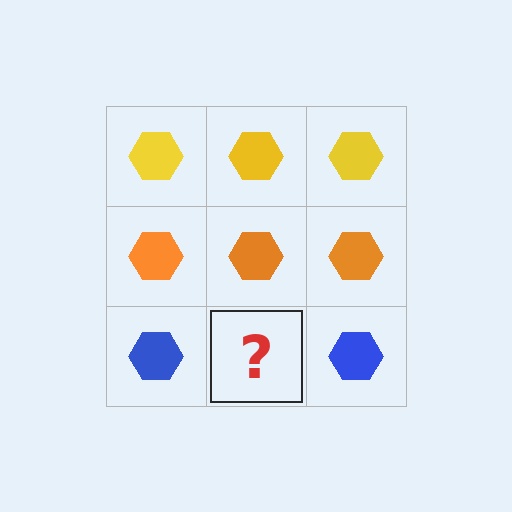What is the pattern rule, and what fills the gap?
The rule is that each row has a consistent color. The gap should be filled with a blue hexagon.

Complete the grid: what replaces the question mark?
The question mark should be replaced with a blue hexagon.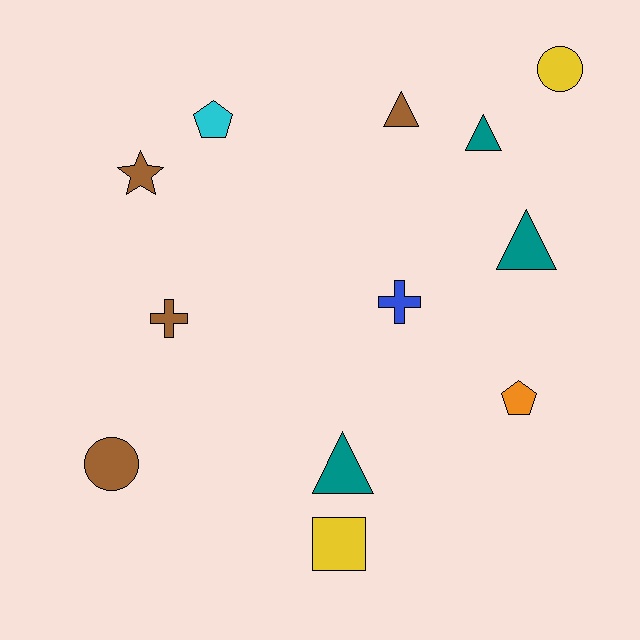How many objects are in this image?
There are 12 objects.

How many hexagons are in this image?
There are no hexagons.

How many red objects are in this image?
There are no red objects.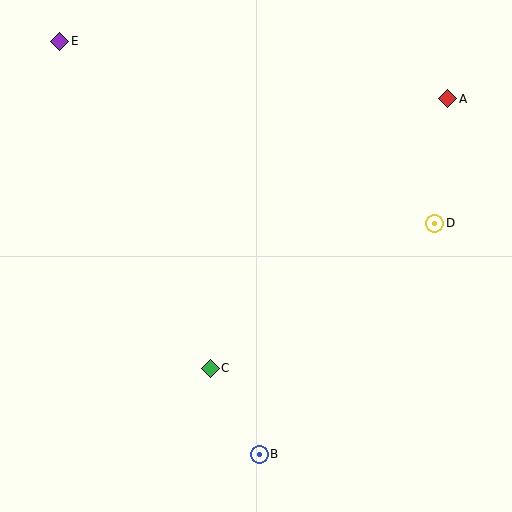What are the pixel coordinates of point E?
Point E is at (60, 41).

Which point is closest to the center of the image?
Point C at (210, 368) is closest to the center.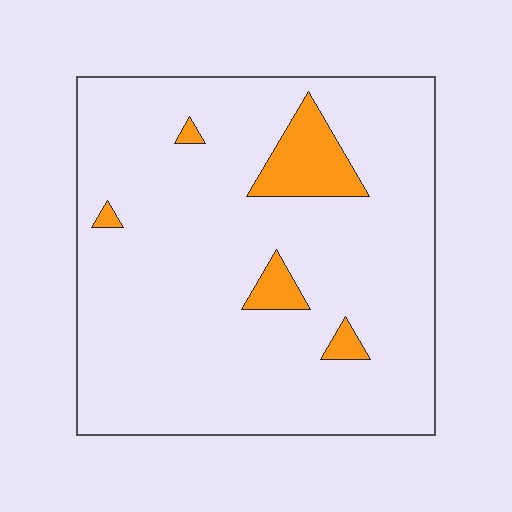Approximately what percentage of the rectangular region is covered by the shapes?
Approximately 10%.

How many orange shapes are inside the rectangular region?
5.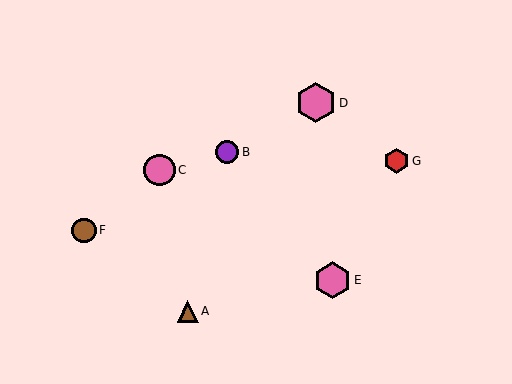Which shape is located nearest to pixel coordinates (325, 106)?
The pink hexagon (labeled D) at (316, 103) is nearest to that location.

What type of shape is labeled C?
Shape C is a pink circle.